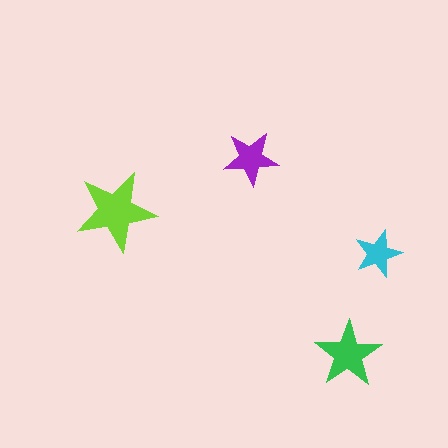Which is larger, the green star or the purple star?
The green one.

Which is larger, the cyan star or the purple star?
The purple one.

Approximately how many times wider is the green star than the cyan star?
About 1.5 times wider.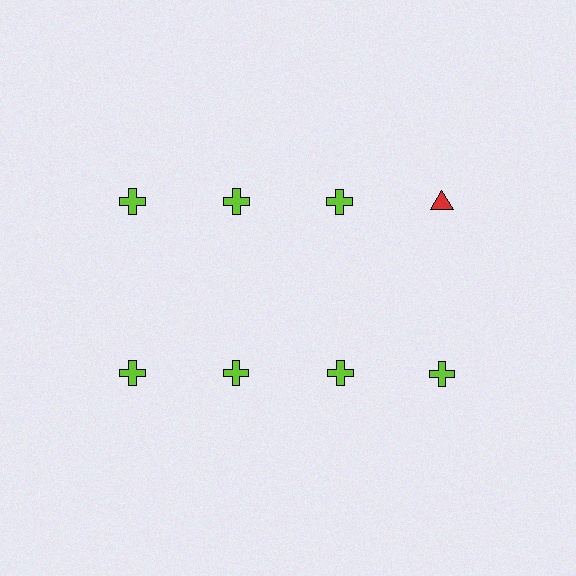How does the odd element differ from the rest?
It differs in both color (red instead of lime) and shape (triangle instead of cross).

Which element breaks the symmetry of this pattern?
The red triangle in the top row, second from right column breaks the symmetry. All other shapes are lime crosses.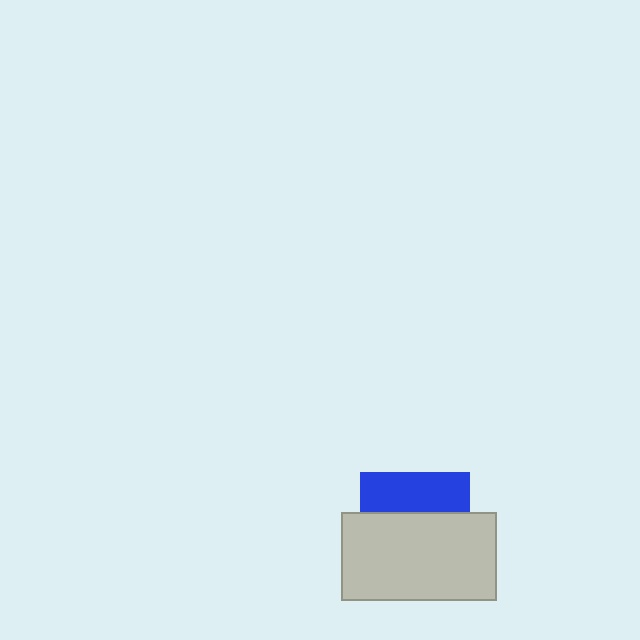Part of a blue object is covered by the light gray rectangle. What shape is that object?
It is a square.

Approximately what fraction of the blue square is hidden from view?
Roughly 64% of the blue square is hidden behind the light gray rectangle.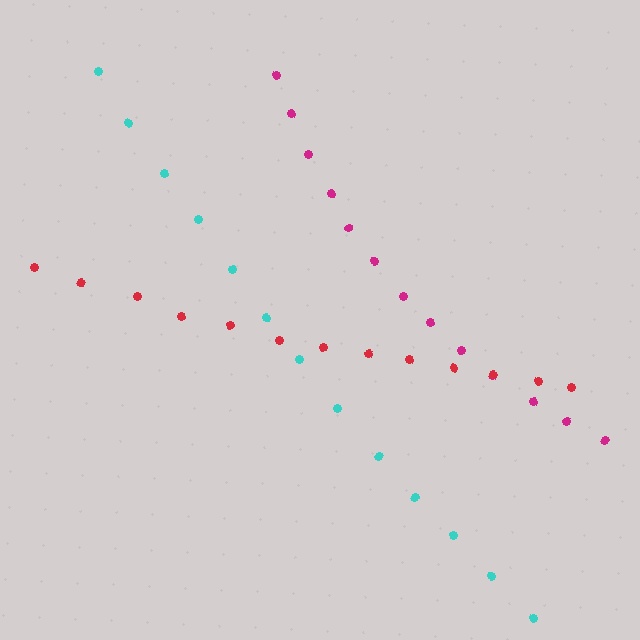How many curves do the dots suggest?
There are 3 distinct paths.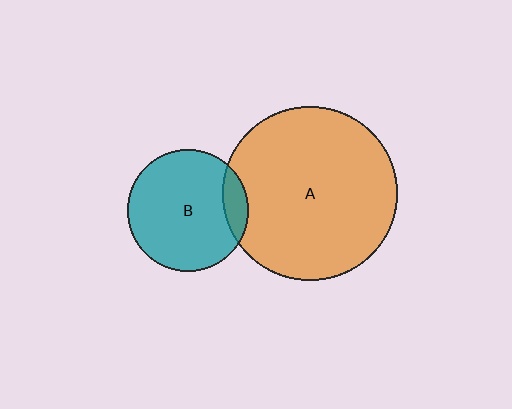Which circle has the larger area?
Circle A (orange).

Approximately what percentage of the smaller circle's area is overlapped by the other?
Approximately 10%.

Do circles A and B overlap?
Yes.